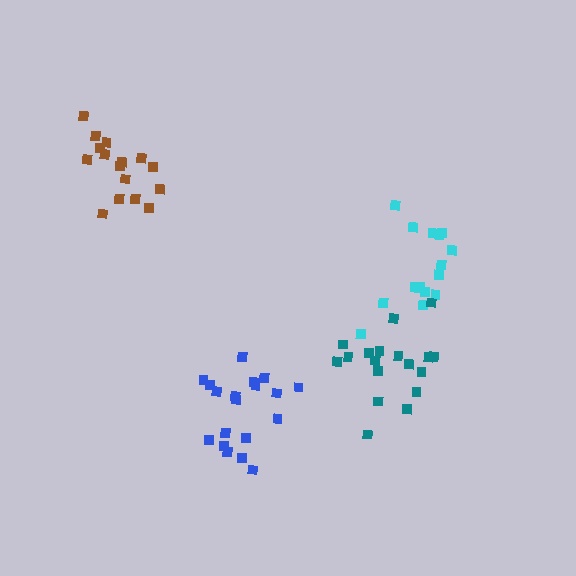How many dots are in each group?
Group 1: 15 dots, Group 2: 19 dots, Group 3: 16 dots, Group 4: 18 dots (68 total).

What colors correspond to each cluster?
The clusters are colored: cyan, blue, brown, teal.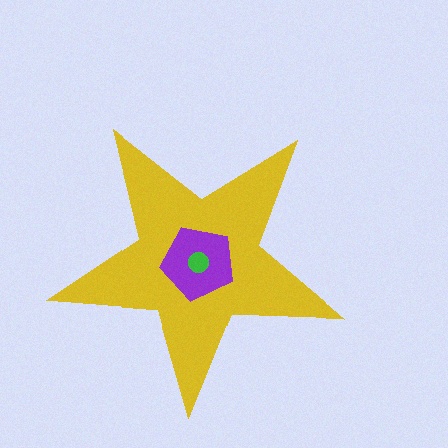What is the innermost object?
The green circle.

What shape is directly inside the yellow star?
The purple pentagon.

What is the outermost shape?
The yellow star.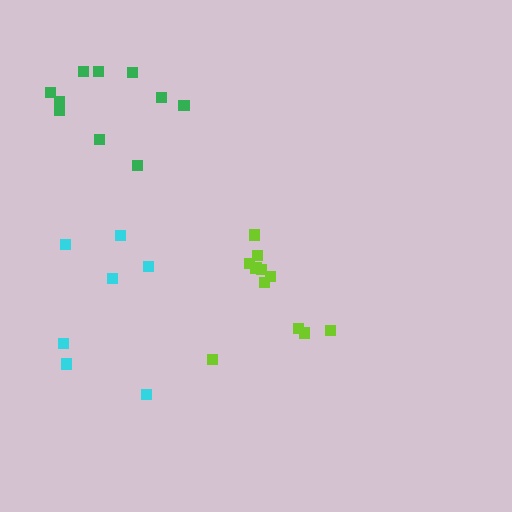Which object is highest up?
The green cluster is topmost.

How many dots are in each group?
Group 1: 11 dots, Group 2: 7 dots, Group 3: 10 dots (28 total).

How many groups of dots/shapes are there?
There are 3 groups.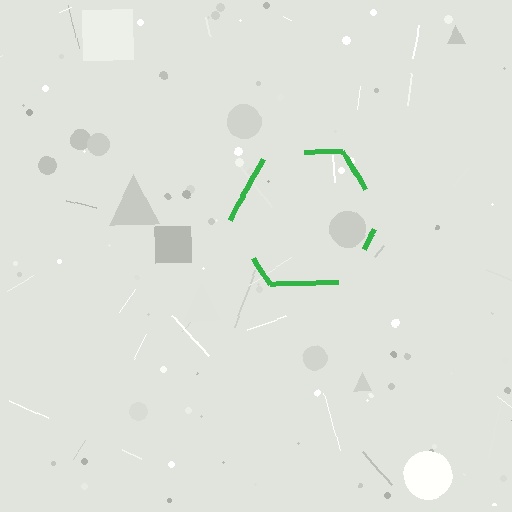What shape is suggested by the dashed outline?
The dashed outline suggests a hexagon.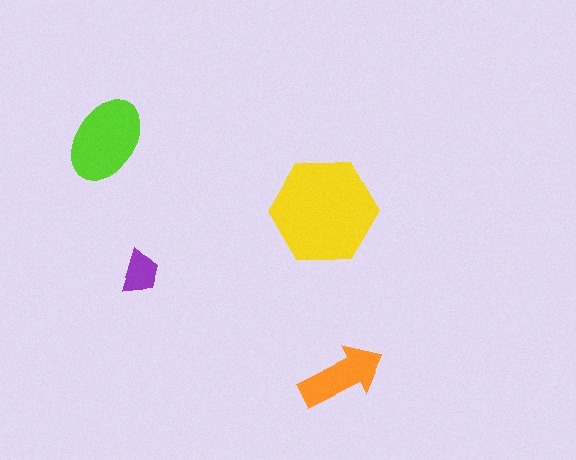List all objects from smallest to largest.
The purple trapezoid, the orange arrow, the lime ellipse, the yellow hexagon.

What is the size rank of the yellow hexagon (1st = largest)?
1st.